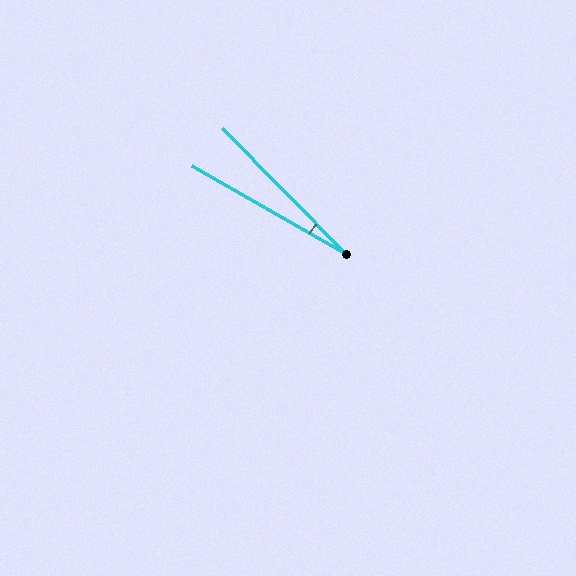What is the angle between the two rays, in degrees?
Approximately 16 degrees.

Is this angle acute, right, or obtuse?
It is acute.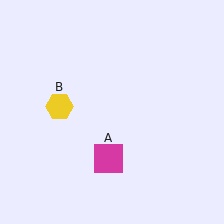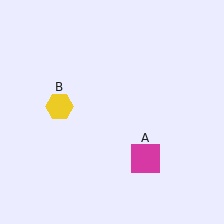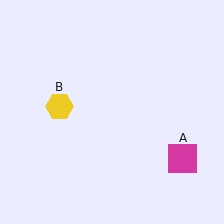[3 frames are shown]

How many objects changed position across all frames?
1 object changed position: magenta square (object A).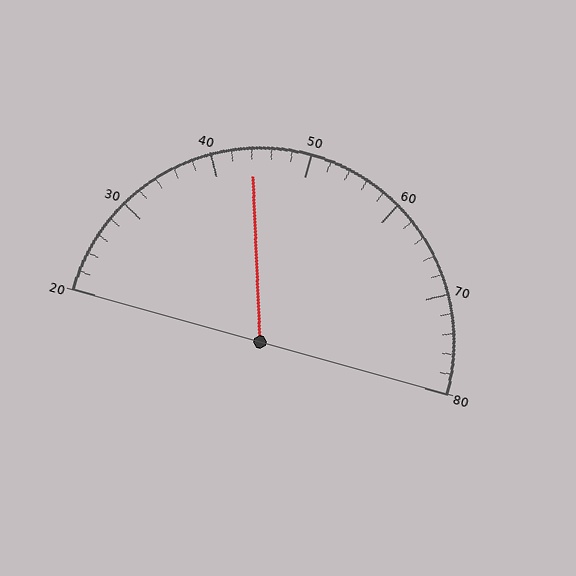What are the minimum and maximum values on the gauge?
The gauge ranges from 20 to 80.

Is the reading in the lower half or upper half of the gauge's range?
The reading is in the lower half of the range (20 to 80).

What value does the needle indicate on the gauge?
The needle indicates approximately 44.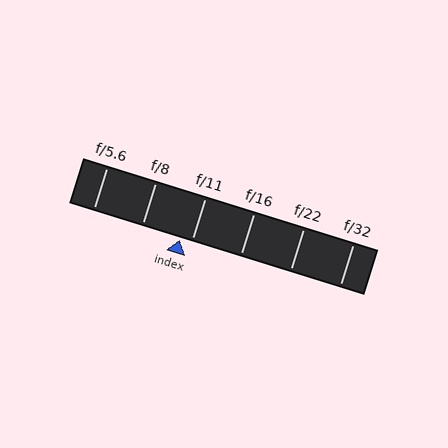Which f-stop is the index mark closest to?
The index mark is closest to f/11.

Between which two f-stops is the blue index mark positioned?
The index mark is between f/8 and f/11.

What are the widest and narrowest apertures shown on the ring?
The widest aperture shown is f/5.6 and the narrowest is f/32.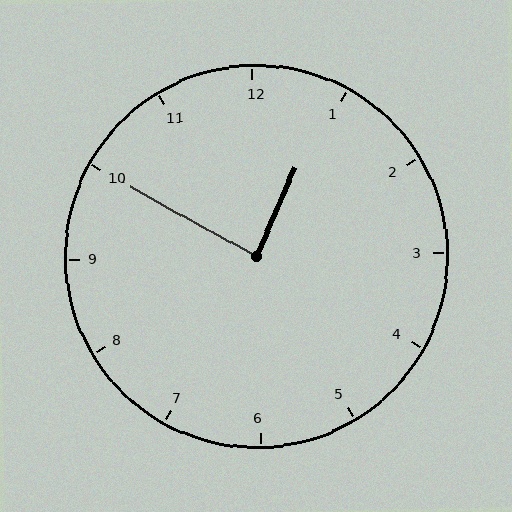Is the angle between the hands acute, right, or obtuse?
It is right.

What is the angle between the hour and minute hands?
Approximately 85 degrees.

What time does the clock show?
12:50.